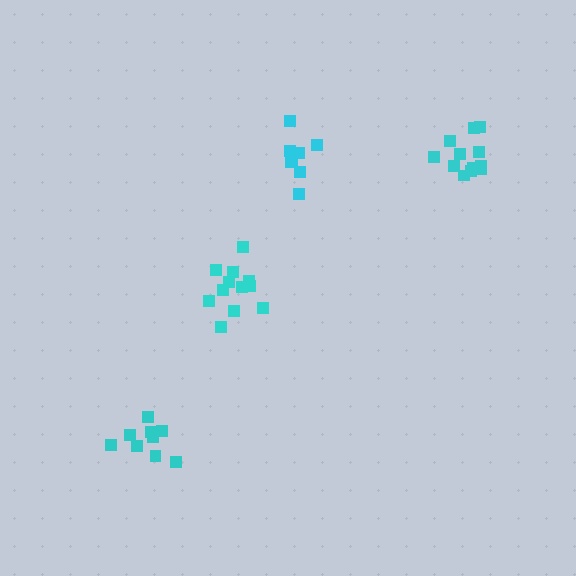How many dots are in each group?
Group 1: 13 dots, Group 2: 8 dots, Group 3: 9 dots, Group 4: 12 dots (42 total).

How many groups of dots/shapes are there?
There are 4 groups.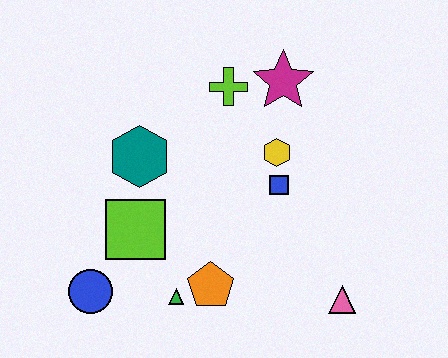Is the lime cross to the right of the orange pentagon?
Yes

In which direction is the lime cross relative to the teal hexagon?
The lime cross is to the right of the teal hexagon.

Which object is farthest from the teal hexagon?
The pink triangle is farthest from the teal hexagon.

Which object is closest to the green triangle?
The orange pentagon is closest to the green triangle.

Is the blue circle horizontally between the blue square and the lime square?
No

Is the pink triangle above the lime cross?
No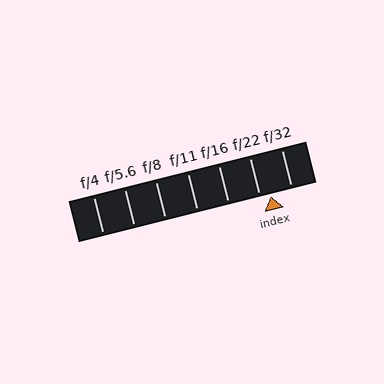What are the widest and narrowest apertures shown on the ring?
The widest aperture shown is f/4 and the narrowest is f/32.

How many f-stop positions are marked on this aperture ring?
There are 7 f-stop positions marked.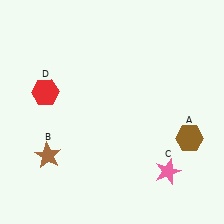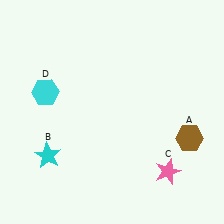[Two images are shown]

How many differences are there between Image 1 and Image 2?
There are 2 differences between the two images.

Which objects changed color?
B changed from brown to cyan. D changed from red to cyan.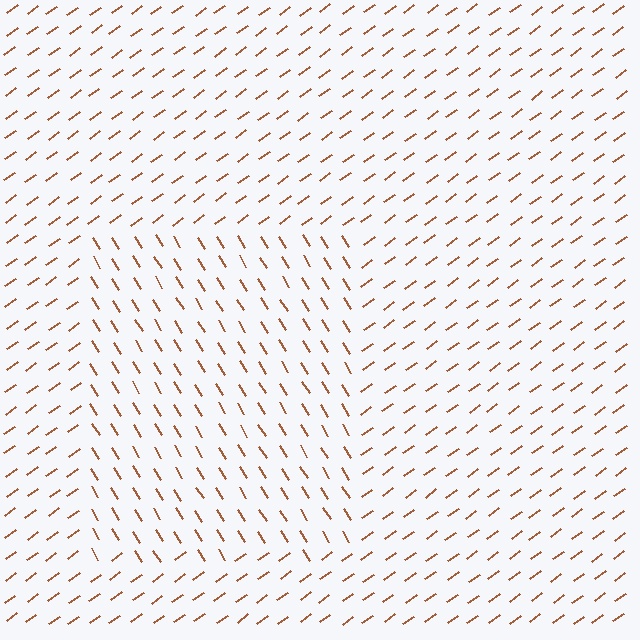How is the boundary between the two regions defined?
The boundary is defined purely by a change in line orientation (approximately 86 degrees difference). All lines are the same color and thickness.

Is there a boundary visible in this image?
Yes, there is a texture boundary formed by a change in line orientation.